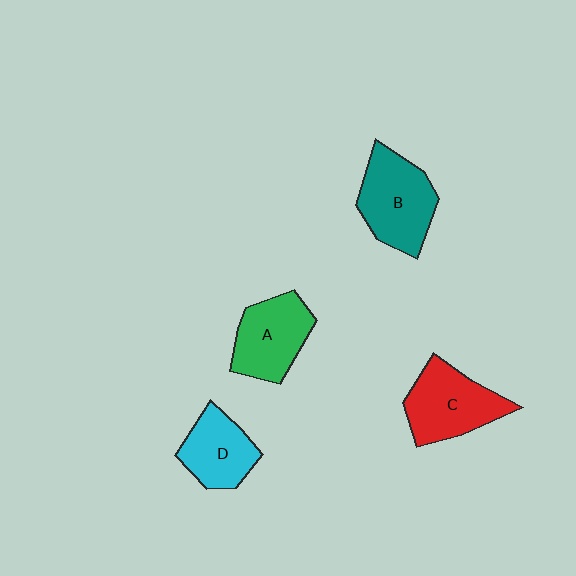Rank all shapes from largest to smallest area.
From largest to smallest: B (teal), C (red), A (green), D (cyan).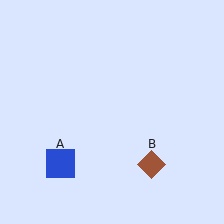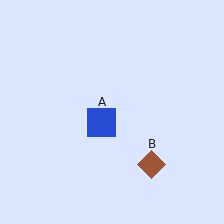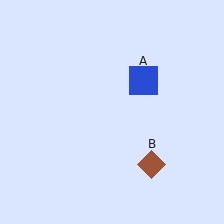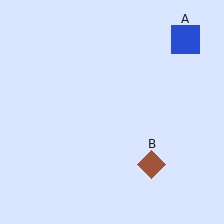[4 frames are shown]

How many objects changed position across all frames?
1 object changed position: blue square (object A).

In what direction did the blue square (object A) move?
The blue square (object A) moved up and to the right.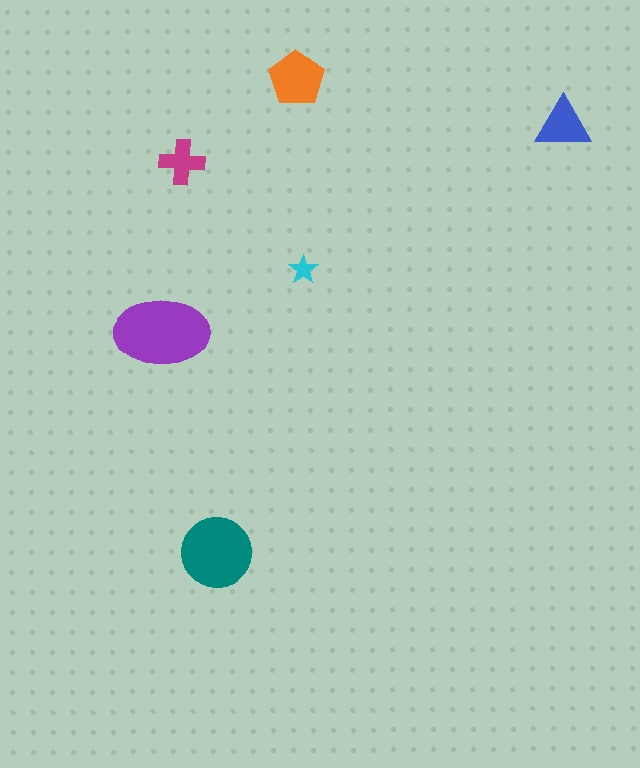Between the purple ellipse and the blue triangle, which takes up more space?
The purple ellipse.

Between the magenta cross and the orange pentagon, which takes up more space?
The orange pentagon.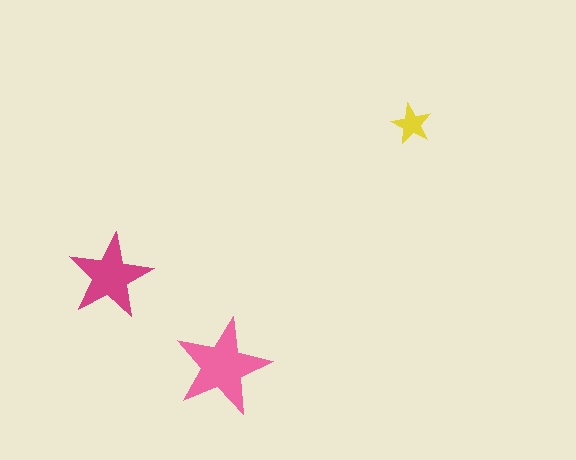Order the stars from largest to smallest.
the pink one, the magenta one, the yellow one.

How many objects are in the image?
There are 3 objects in the image.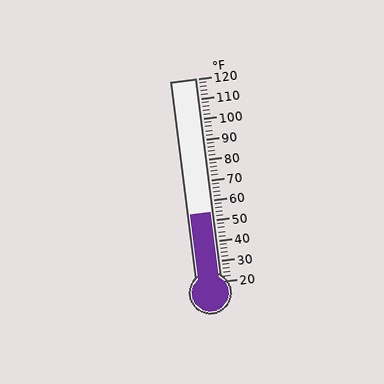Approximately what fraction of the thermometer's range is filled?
The thermometer is filled to approximately 35% of its range.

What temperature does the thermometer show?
The thermometer shows approximately 54°F.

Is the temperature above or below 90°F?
The temperature is below 90°F.